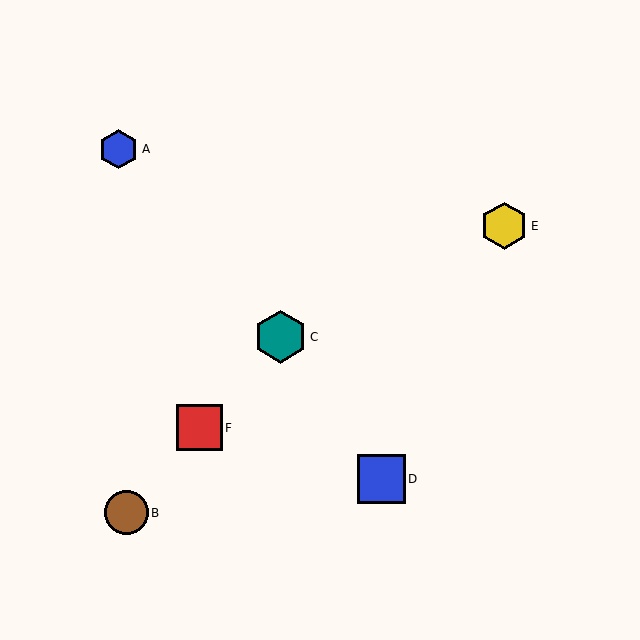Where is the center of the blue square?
The center of the blue square is at (381, 479).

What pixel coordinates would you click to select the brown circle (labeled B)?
Click at (126, 513) to select the brown circle B.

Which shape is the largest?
The teal hexagon (labeled C) is the largest.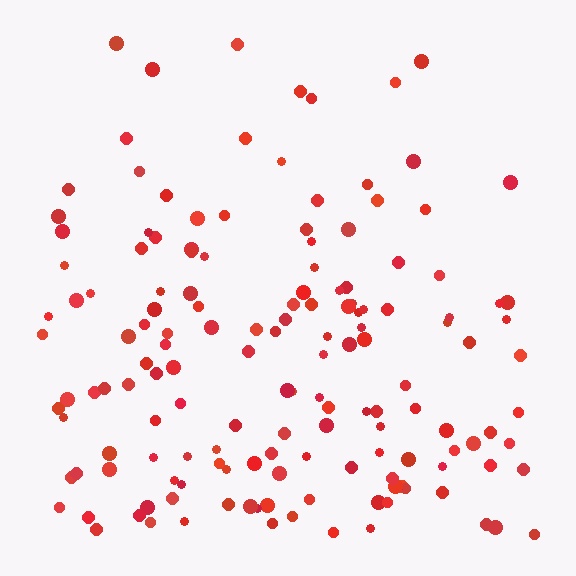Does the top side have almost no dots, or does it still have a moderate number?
Still a moderate number, just noticeably fewer than the bottom.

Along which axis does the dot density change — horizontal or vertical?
Vertical.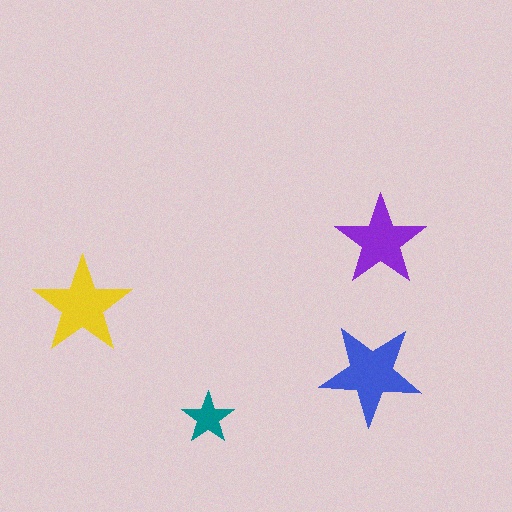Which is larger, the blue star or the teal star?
The blue one.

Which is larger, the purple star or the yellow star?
The yellow one.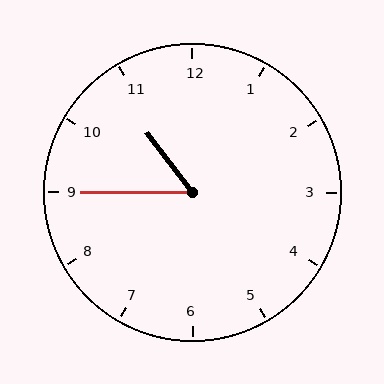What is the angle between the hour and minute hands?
Approximately 52 degrees.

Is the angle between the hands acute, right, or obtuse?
It is acute.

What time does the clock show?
10:45.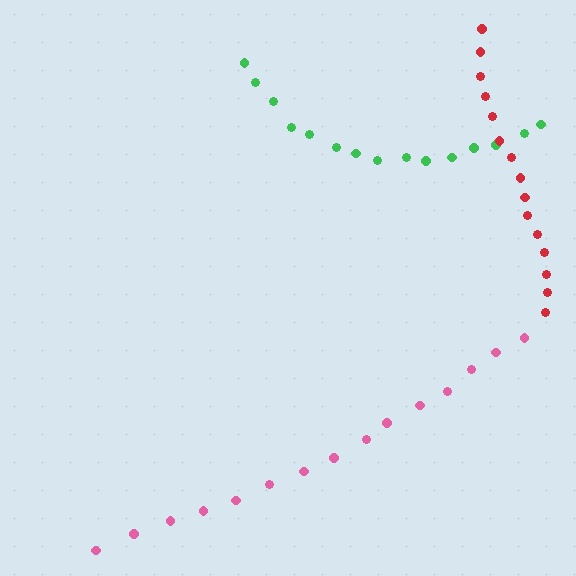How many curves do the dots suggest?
There are 3 distinct paths.